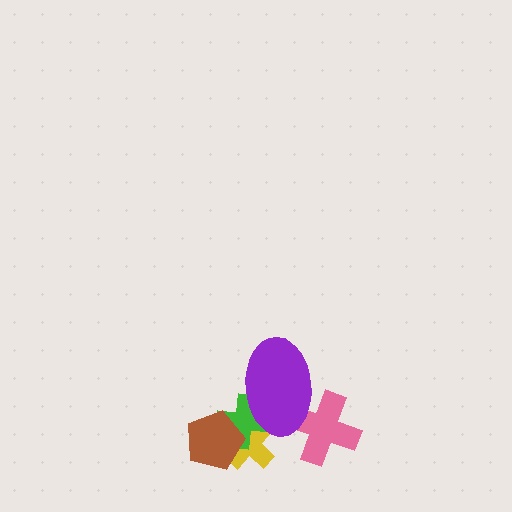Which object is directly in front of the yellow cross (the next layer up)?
The green cross is directly in front of the yellow cross.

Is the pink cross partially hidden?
Yes, it is partially covered by another shape.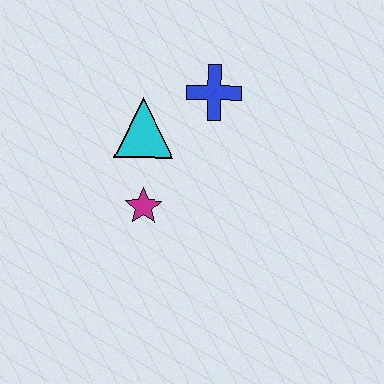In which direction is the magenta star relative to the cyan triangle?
The magenta star is below the cyan triangle.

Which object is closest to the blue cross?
The cyan triangle is closest to the blue cross.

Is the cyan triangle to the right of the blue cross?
No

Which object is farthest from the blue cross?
The magenta star is farthest from the blue cross.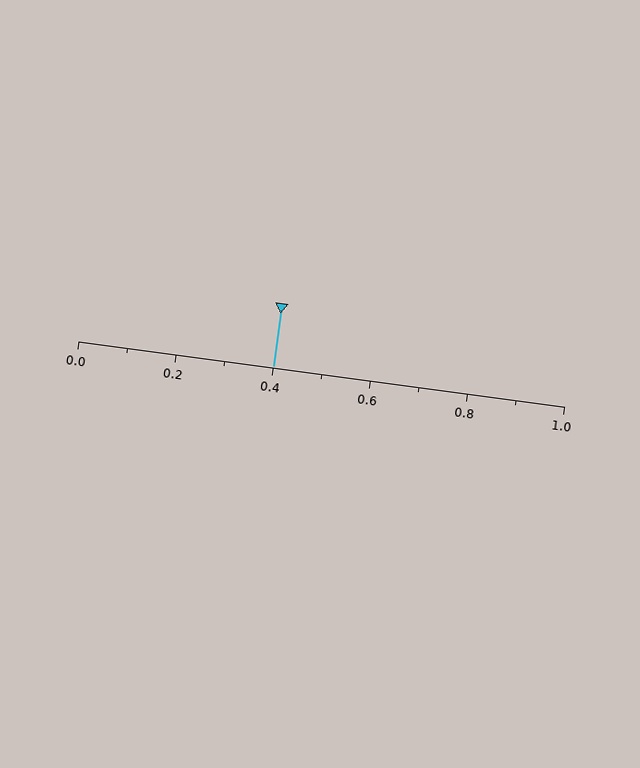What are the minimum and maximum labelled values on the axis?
The axis runs from 0.0 to 1.0.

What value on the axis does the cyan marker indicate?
The marker indicates approximately 0.4.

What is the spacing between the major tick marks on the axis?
The major ticks are spaced 0.2 apart.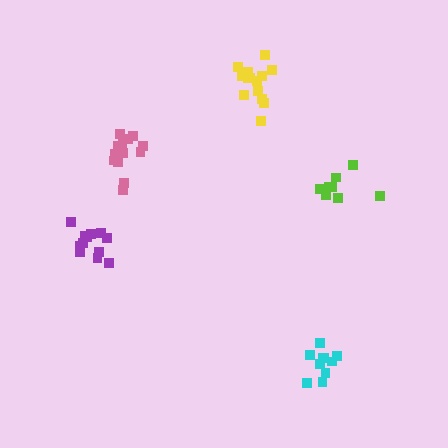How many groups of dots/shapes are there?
There are 5 groups.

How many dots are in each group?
Group 1: 14 dots, Group 2: 13 dots, Group 3: 10 dots, Group 4: 8 dots, Group 5: 14 dots (59 total).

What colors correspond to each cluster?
The clusters are colored: yellow, purple, cyan, lime, pink.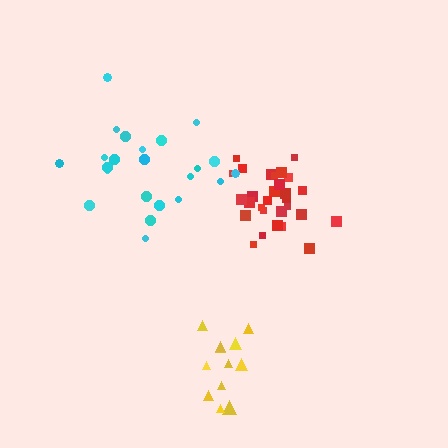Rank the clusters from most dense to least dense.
red, yellow, cyan.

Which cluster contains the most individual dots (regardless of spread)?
Red (30).